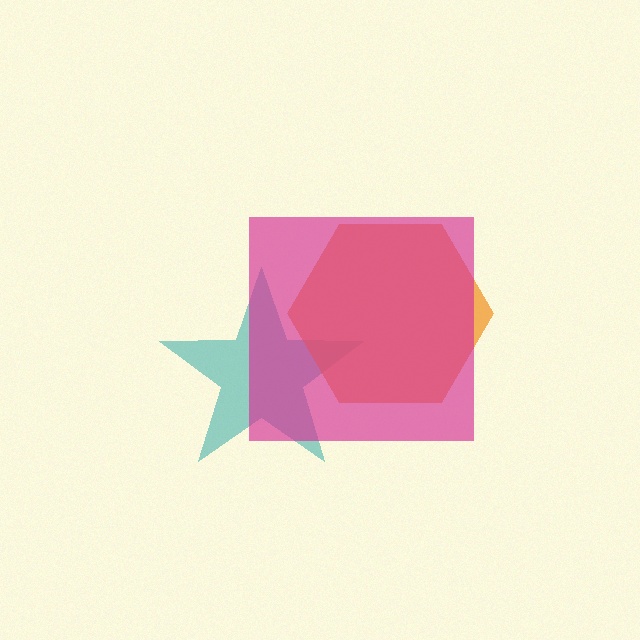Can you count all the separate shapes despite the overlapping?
Yes, there are 3 separate shapes.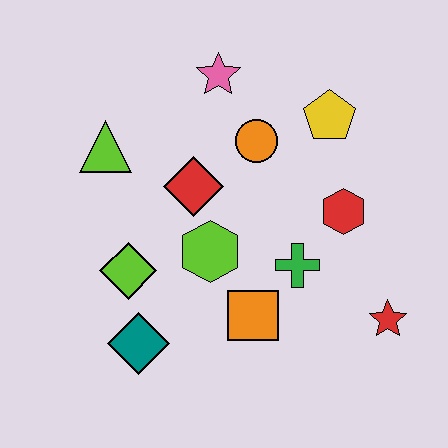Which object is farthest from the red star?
The lime triangle is farthest from the red star.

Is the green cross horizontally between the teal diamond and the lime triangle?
No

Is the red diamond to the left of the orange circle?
Yes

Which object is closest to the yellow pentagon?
The orange circle is closest to the yellow pentagon.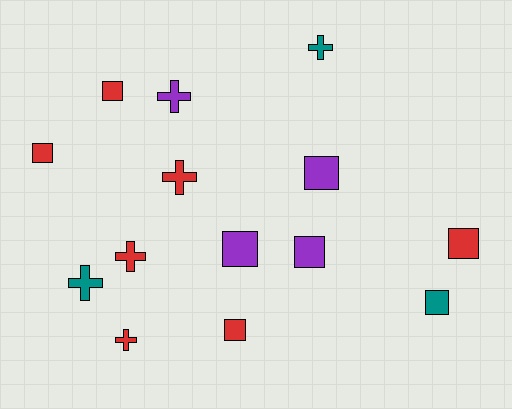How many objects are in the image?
There are 14 objects.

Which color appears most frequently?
Red, with 7 objects.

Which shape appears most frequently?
Square, with 8 objects.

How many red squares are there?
There are 4 red squares.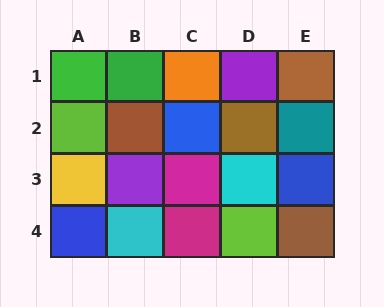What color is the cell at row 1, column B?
Green.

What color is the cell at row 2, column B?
Brown.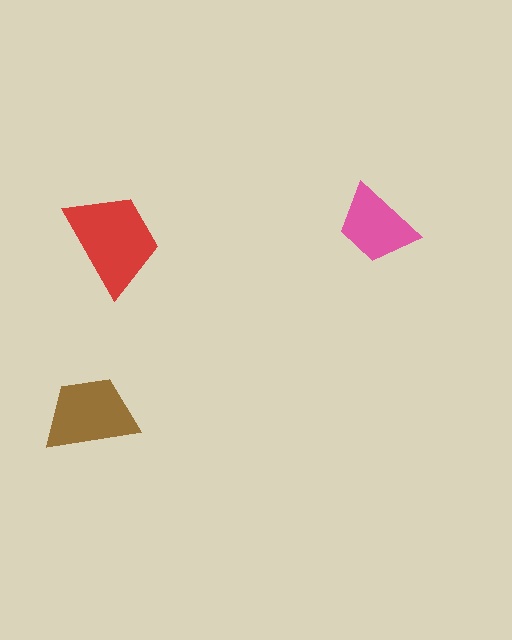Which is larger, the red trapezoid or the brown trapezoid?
The red one.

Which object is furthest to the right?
The pink trapezoid is rightmost.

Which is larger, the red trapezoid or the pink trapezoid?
The red one.